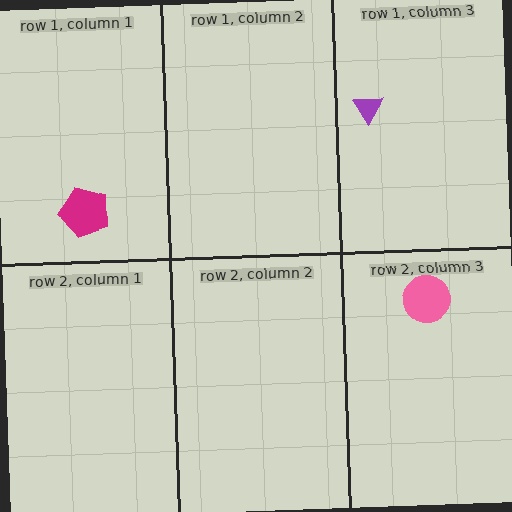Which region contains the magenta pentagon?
The row 1, column 1 region.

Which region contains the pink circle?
The row 2, column 3 region.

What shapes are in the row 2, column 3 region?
The pink circle.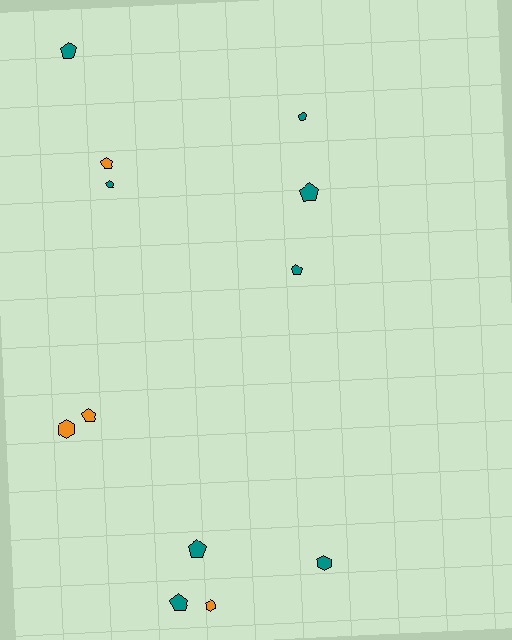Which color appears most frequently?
Teal, with 8 objects.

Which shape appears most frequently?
Pentagon, with 9 objects.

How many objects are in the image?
There are 12 objects.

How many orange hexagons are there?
There are 2 orange hexagons.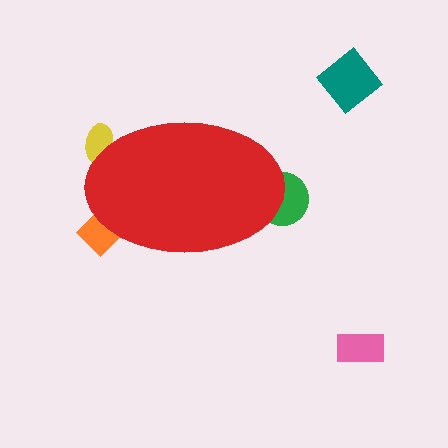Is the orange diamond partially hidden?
Yes, the orange diamond is partially hidden behind the red ellipse.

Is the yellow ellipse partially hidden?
Yes, the yellow ellipse is partially hidden behind the red ellipse.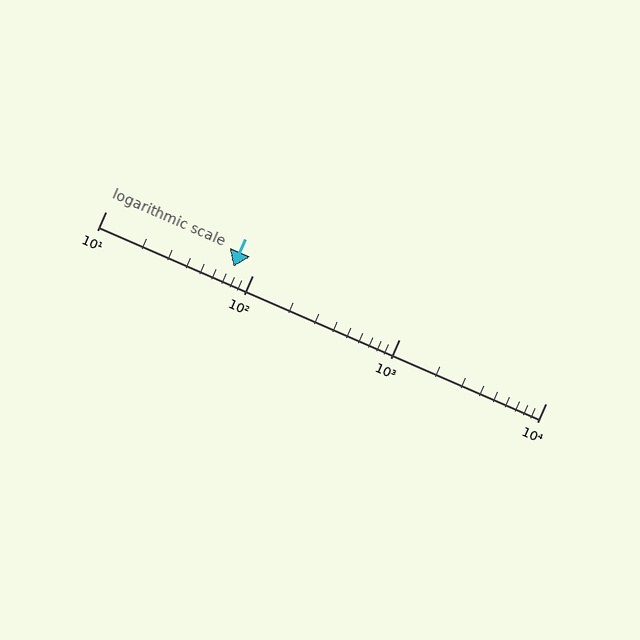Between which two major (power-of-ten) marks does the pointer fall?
The pointer is between 10 and 100.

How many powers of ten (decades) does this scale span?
The scale spans 3 decades, from 10 to 10000.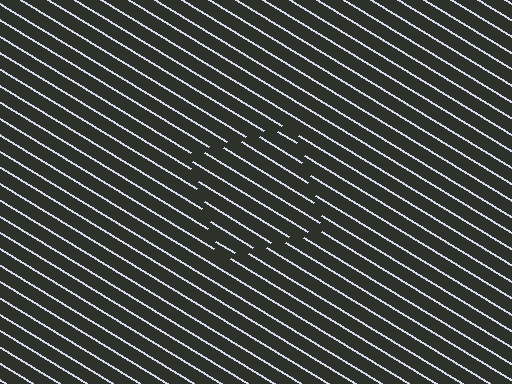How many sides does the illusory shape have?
4 sides — the line-ends trace a square.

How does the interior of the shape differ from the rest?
The interior of the shape contains the same grating, shifted by half a period — the contour is defined by the phase discontinuity where line-ends from the inner and outer gratings abut.